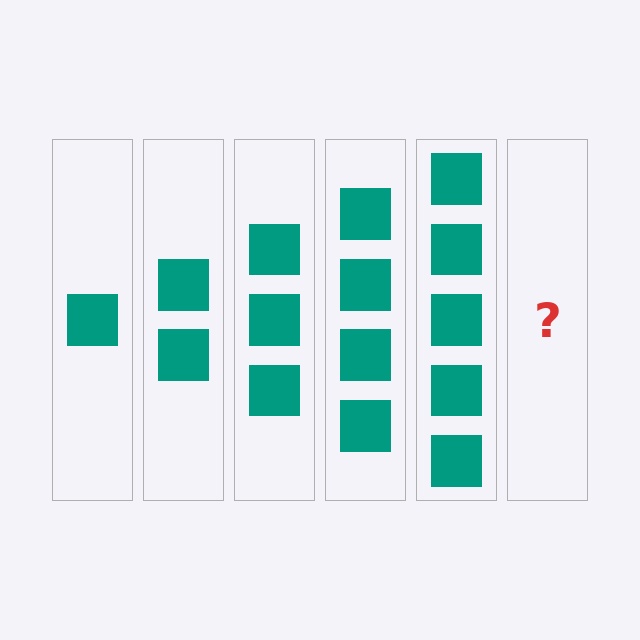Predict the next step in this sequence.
The next step is 6 squares.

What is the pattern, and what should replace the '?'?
The pattern is that each step adds one more square. The '?' should be 6 squares.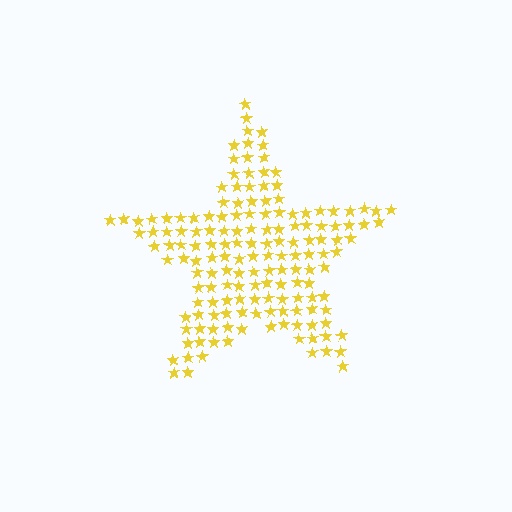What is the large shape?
The large shape is a star.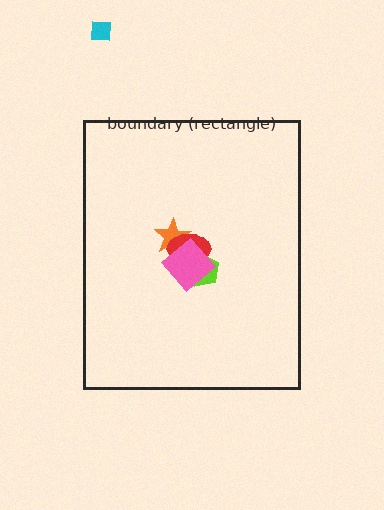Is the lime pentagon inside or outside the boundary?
Inside.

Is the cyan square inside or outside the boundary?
Outside.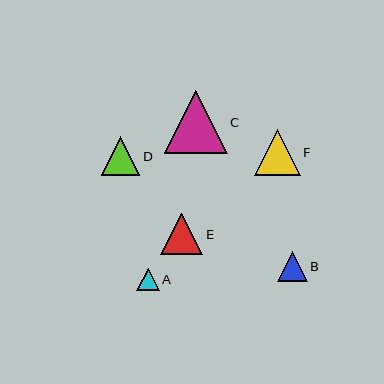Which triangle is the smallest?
Triangle A is the smallest with a size of approximately 23 pixels.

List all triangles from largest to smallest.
From largest to smallest: C, F, E, D, B, A.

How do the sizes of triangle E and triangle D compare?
Triangle E and triangle D are approximately the same size.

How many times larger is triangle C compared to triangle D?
Triangle C is approximately 1.6 times the size of triangle D.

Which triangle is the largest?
Triangle C is the largest with a size of approximately 63 pixels.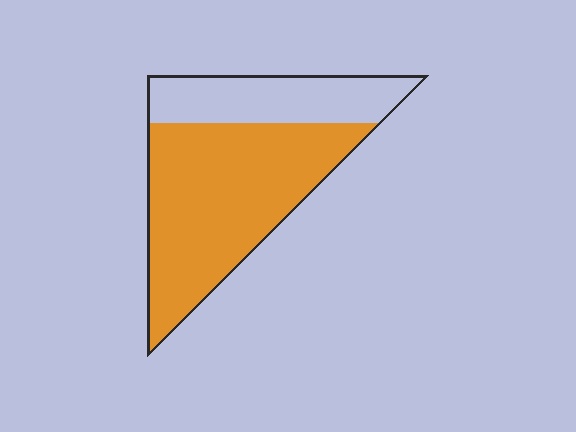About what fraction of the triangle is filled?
About two thirds (2/3).